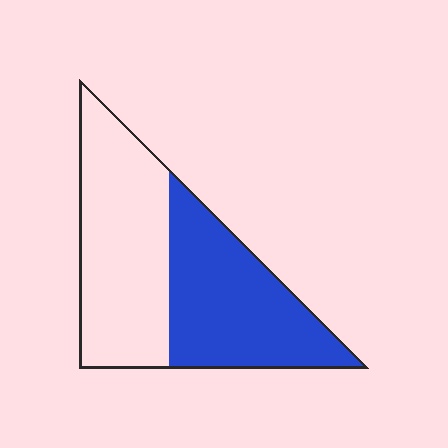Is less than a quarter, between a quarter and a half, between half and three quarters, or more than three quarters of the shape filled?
Between a quarter and a half.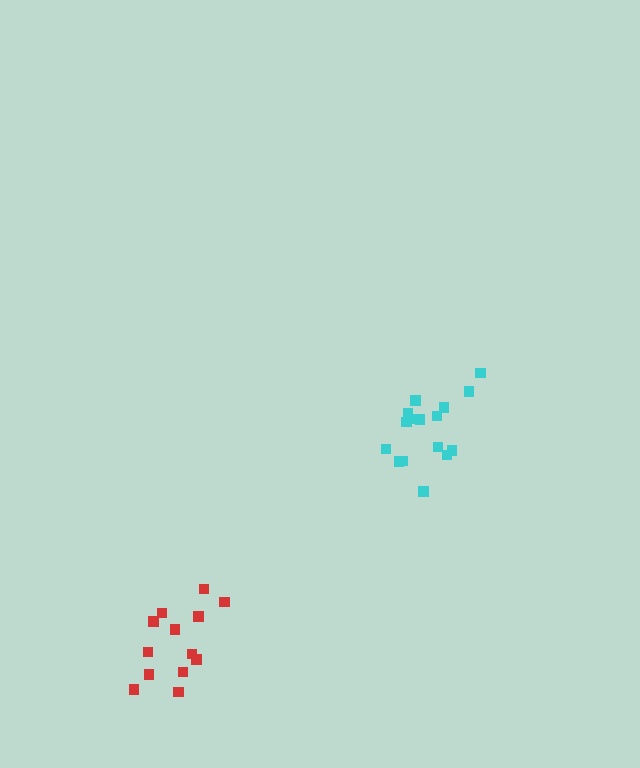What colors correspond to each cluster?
The clusters are colored: cyan, red.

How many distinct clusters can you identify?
There are 2 distinct clusters.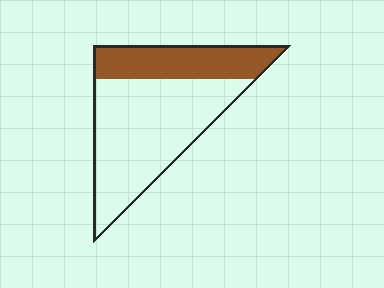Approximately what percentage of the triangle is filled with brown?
Approximately 30%.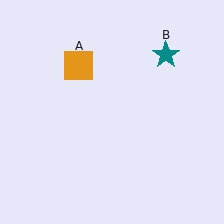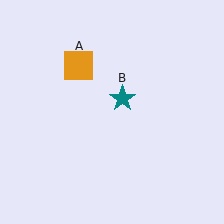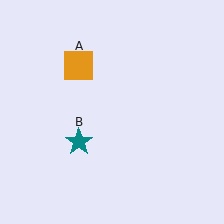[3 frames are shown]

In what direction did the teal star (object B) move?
The teal star (object B) moved down and to the left.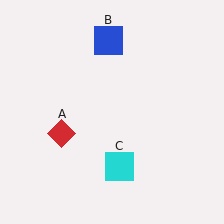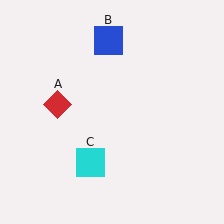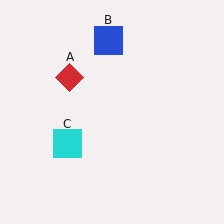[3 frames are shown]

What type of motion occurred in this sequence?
The red diamond (object A), cyan square (object C) rotated clockwise around the center of the scene.